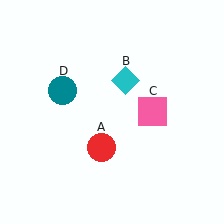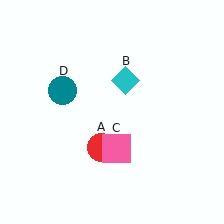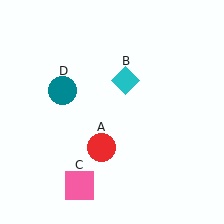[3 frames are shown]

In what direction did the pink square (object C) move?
The pink square (object C) moved down and to the left.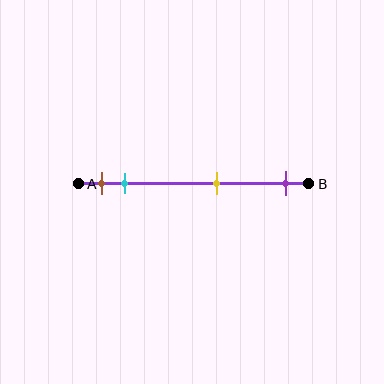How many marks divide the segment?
There are 4 marks dividing the segment.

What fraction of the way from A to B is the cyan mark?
The cyan mark is approximately 20% (0.2) of the way from A to B.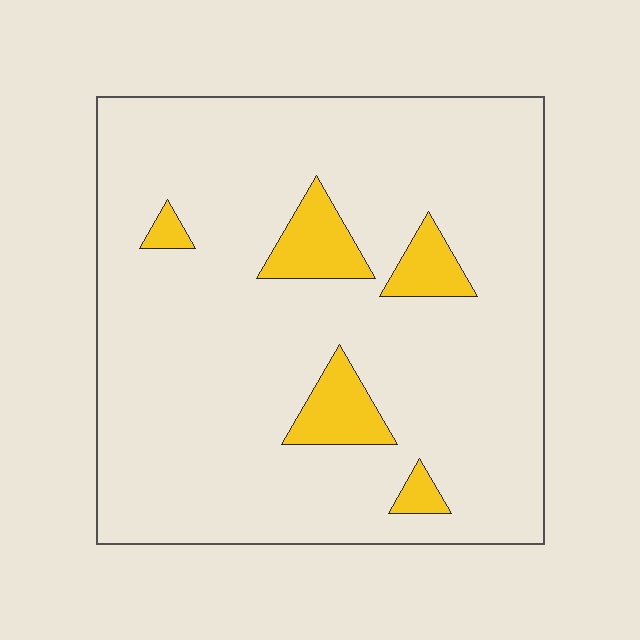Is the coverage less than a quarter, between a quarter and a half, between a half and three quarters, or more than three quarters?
Less than a quarter.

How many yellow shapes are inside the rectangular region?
5.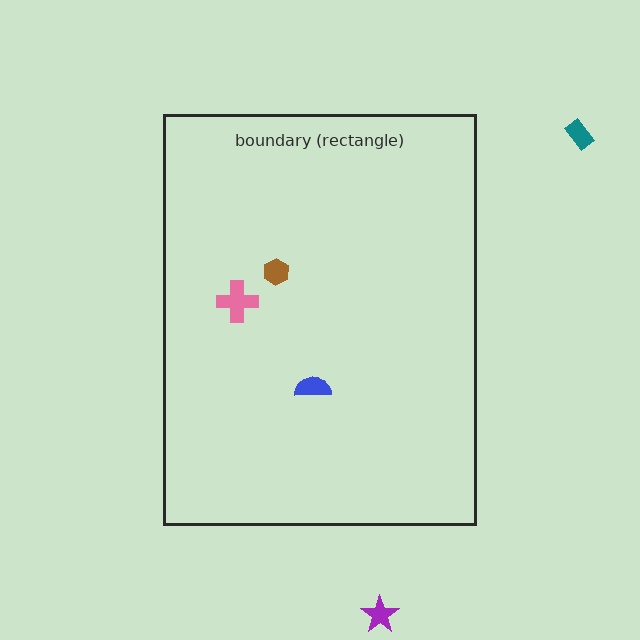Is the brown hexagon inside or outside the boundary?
Inside.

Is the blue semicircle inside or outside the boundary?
Inside.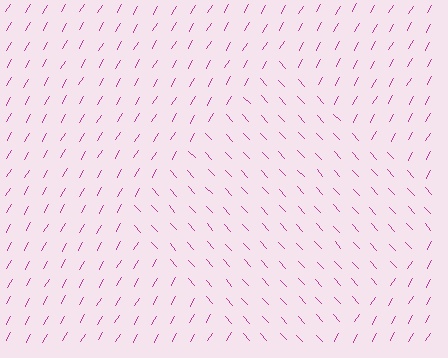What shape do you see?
I see a diamond.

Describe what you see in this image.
The image is filled with small magenta line segments. A diamond region in the image has lines oriented differently from the surrounding lines, creating a visible texture boundary.